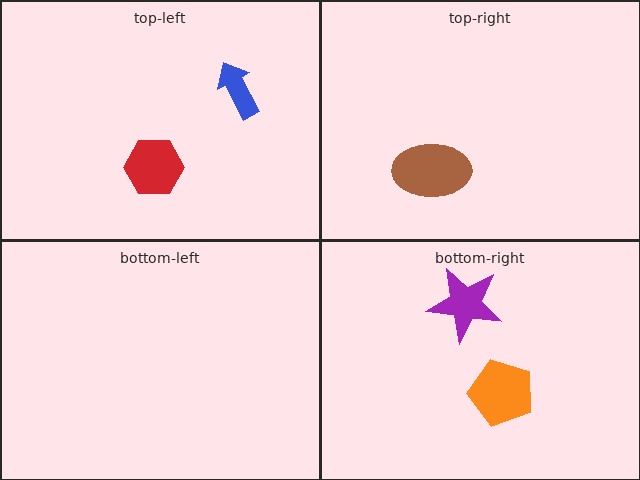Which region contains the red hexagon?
The top-left region.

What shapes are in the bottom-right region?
The purple star, the orange pentagon.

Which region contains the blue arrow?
The top-left region.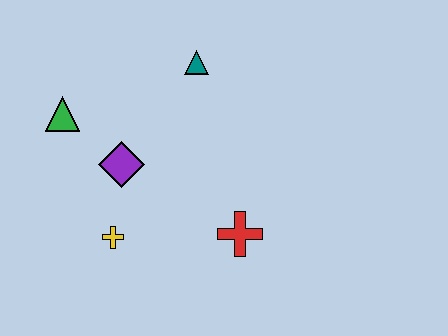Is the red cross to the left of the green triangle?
No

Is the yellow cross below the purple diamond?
Yes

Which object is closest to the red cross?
The yellow cross is closest to the red cross.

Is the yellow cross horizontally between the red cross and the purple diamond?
No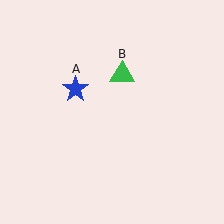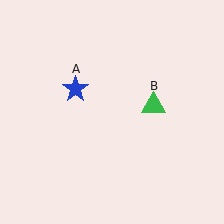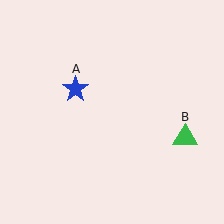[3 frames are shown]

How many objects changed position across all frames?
1 object changed position: green triangle (object B).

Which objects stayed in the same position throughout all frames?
Blue star (object A) remained stationary.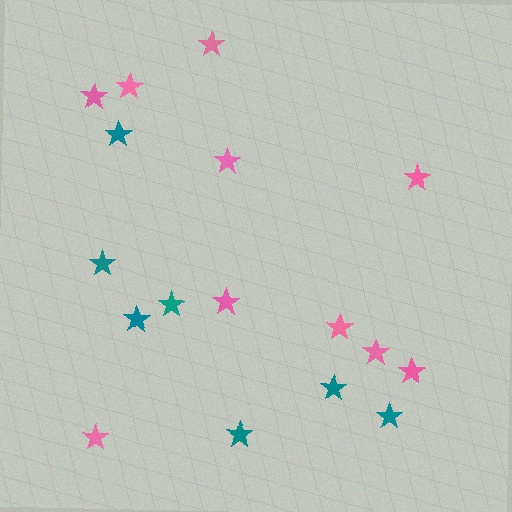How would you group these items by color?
There are 2 groups: one group of teal stars (7) and one group of pink stars (10).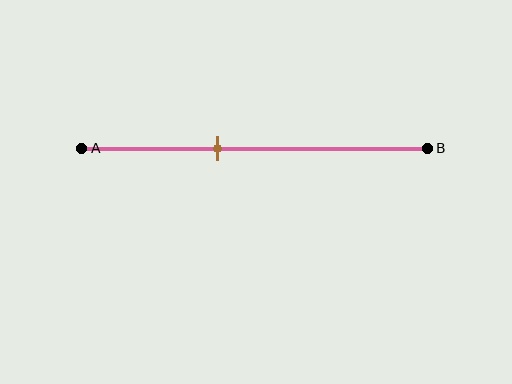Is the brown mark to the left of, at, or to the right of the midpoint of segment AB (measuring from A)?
The brown mark is to the left of the midpoint of segment AB.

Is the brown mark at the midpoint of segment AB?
No, the mark is at about 40% from A, not at the 50% midpoint.